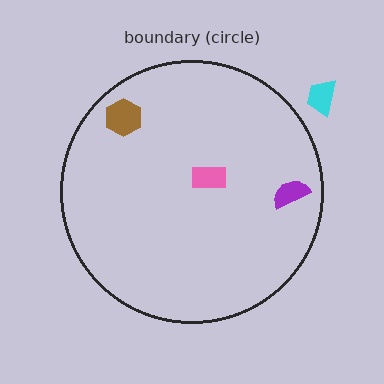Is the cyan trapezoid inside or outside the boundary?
Outside.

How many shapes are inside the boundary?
3 inside, 1 outside.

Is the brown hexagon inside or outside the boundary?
Inside.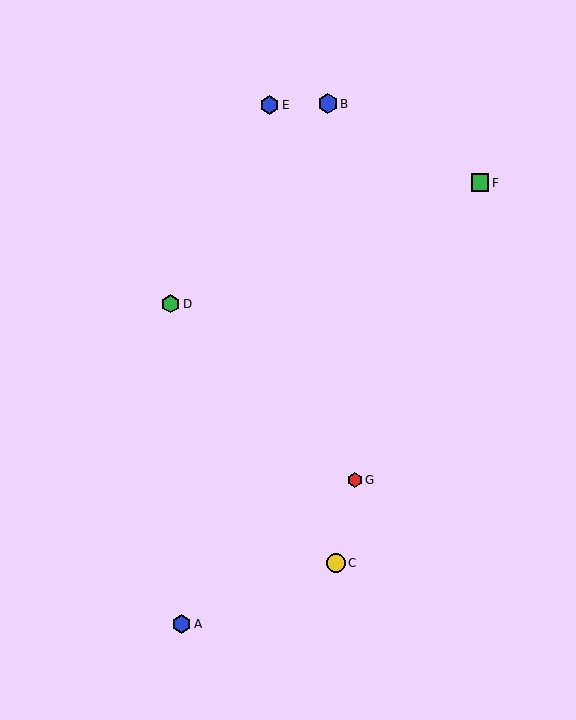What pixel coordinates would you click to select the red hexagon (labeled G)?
Click at (355, 480) to select the red hexagon G.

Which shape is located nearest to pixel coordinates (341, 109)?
The blue hexagon (labeled B) at (328, 104) is nearest to that location.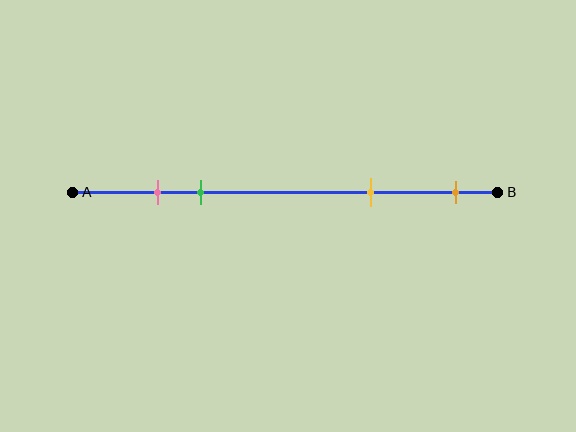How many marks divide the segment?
There are 4 marks dividing the segment.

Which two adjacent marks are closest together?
The pink and green marks are the closest adjacent pair.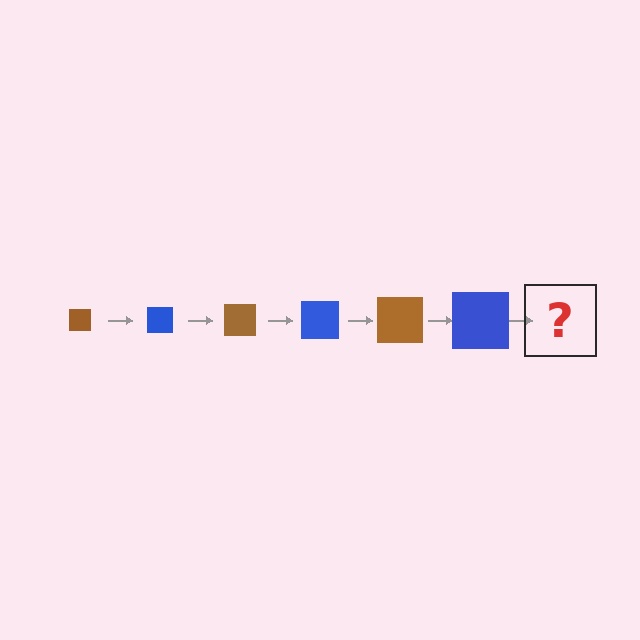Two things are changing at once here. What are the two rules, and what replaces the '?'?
The two rules are that the square grows larger each step and the color cycles through brown and blue. The '?' should be a brown square, larger than the previous one.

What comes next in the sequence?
The next element should be a brown square, larger than the previous one.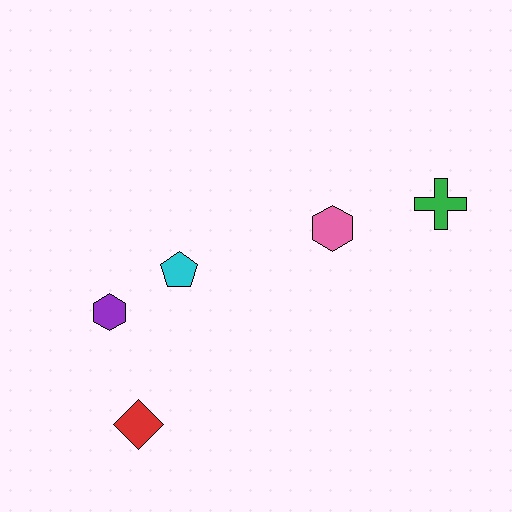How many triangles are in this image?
There are no triangles.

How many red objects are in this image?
There is 1 red object.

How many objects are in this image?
There are 5 objects.